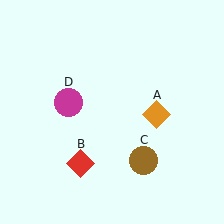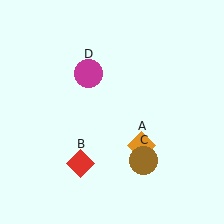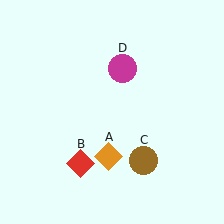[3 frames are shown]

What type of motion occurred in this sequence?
The orange diamond (object A), magenta circle (object D) rotated clockwise around the center of the scene.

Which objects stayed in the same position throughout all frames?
Red diamond (object B) and brown circle (object C) remained stationary.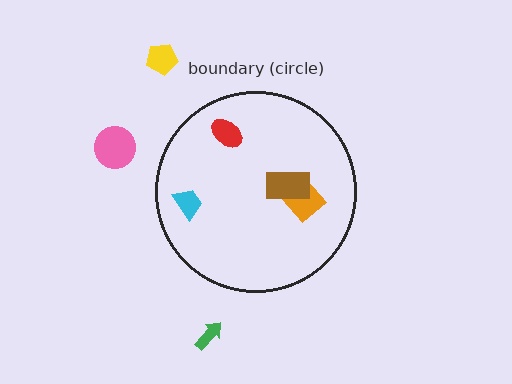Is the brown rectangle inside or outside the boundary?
Inside.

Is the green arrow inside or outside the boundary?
Outside.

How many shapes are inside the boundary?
4 inside, 3 outside.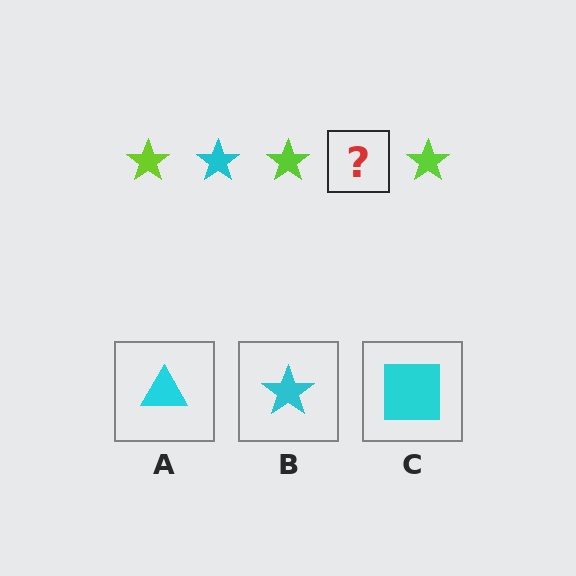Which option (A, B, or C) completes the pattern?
B.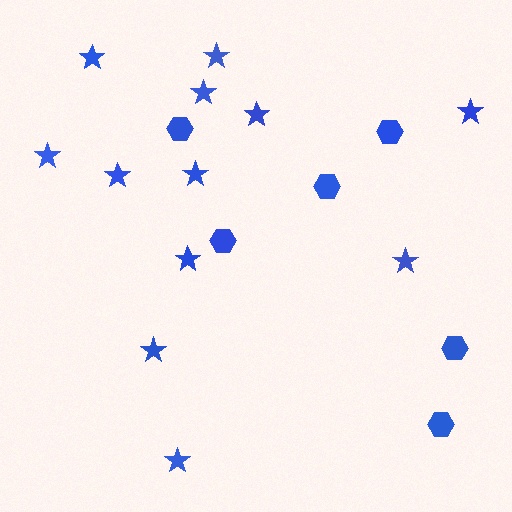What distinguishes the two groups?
There are 2 groups: one group of stars (12) and one group of hexagons (6).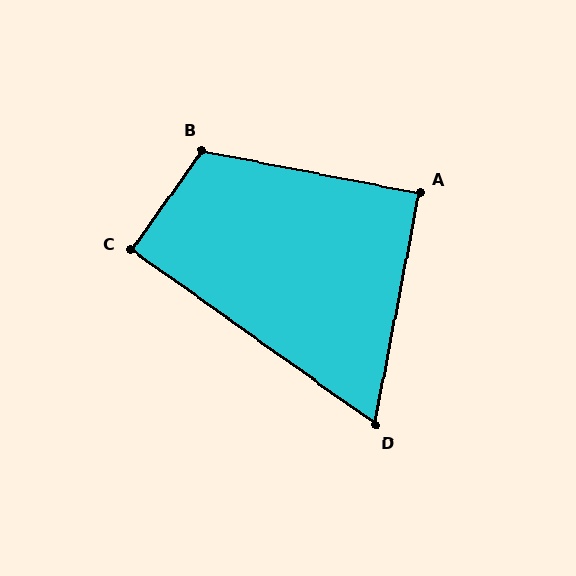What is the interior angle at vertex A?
Approximately 90 degrees (approximately right).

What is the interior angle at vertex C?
Approximately 90 degrees (approximately right).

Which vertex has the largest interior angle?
B, at approximately 115 degrees.